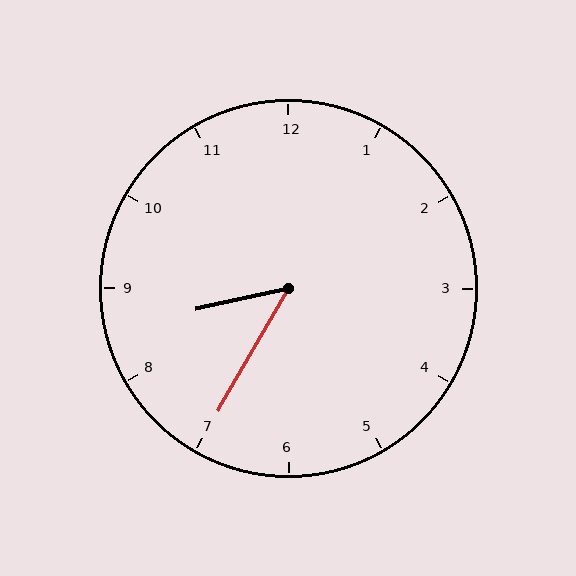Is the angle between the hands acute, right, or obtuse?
It is acute.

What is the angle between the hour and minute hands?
Approximately 48 degrees.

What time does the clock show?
8:35.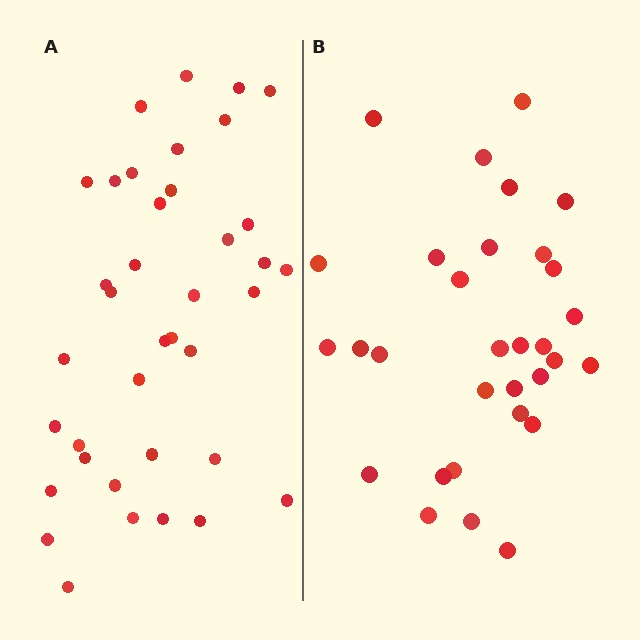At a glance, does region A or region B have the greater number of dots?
Region A (the left region) has more dots.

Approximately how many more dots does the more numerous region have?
Region A has roughly 8 or so more dots than region B.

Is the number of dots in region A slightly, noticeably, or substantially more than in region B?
Region A has only slightly more — the two regions are fairly close. The ratio is roughly 1.2 to 1.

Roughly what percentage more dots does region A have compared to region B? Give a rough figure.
About 25% more.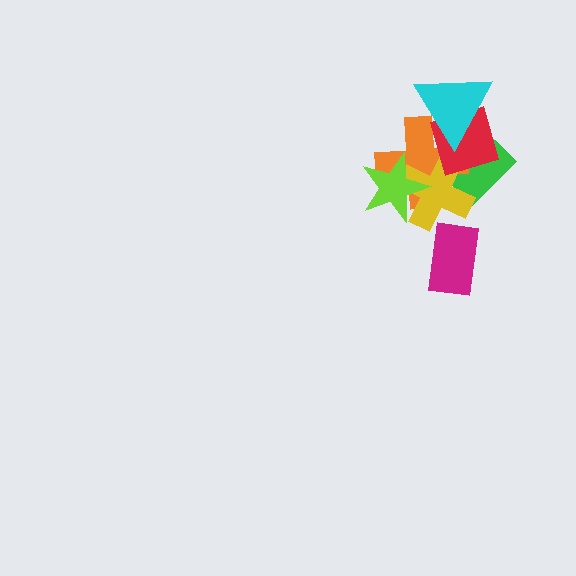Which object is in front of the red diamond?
The cyan triangle is in front of the red diamond.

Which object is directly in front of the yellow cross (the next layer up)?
The red diamond is directly in front of the yellow cross.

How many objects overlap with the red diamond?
4 objects overlap with the red diamond.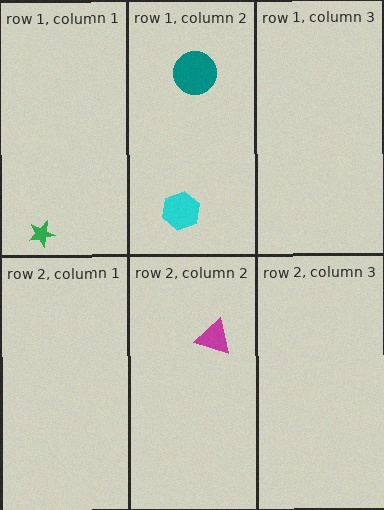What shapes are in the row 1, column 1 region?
The green star.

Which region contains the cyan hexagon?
The row 1, column 2 region.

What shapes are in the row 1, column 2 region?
The teal circle, the cyan hexagon.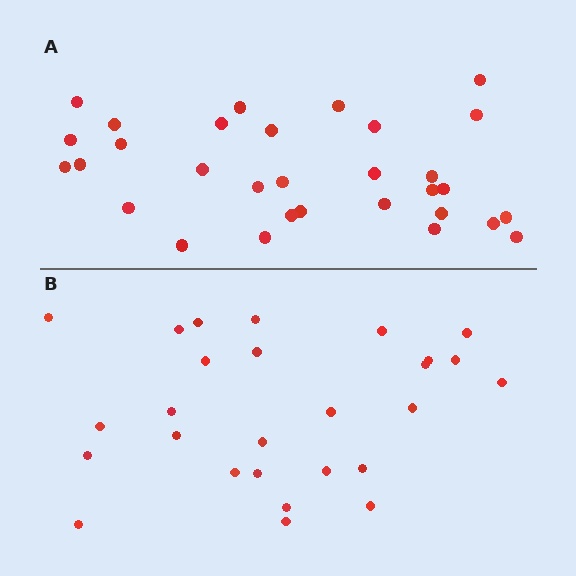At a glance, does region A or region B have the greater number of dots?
Region A (the top region) has more dots.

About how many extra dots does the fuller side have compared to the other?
Region A has about 4 more dots than region B.